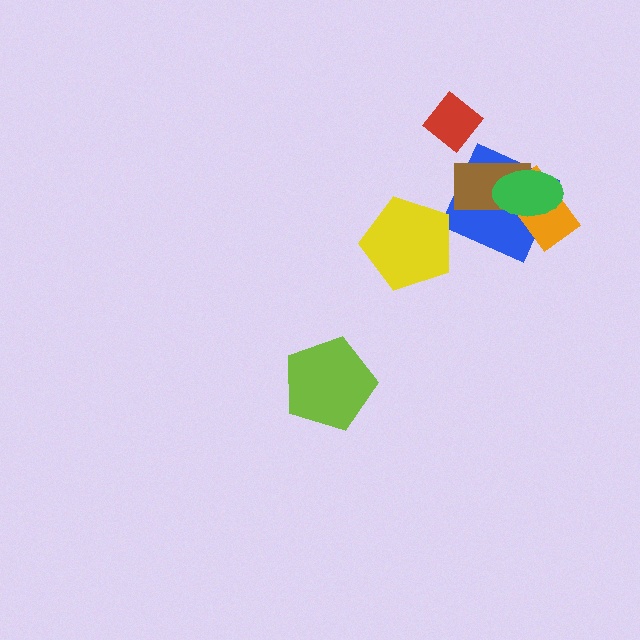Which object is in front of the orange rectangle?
The green ellipse is in front of the orange rectangle.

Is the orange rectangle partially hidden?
Yes, it is partially covered by another shape.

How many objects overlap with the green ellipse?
3 objects overlap with the green ellipse.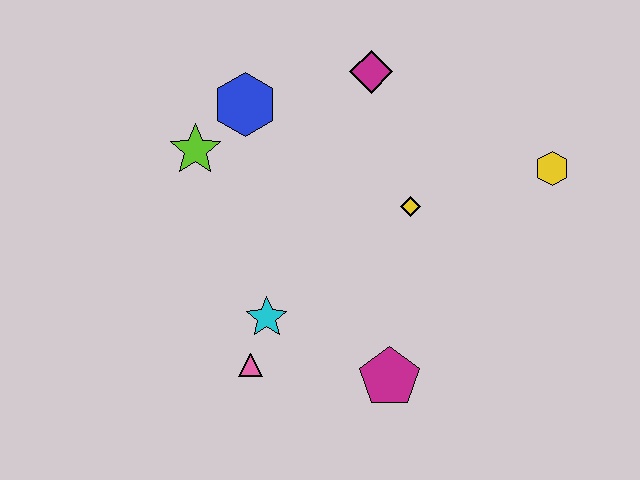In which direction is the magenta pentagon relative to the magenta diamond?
The magenta pentagon is below the magenta diamond.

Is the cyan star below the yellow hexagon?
Yes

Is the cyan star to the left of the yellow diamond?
Yes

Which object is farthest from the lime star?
The yellow hexagon is farthest from the lime star.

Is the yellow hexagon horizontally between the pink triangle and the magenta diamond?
No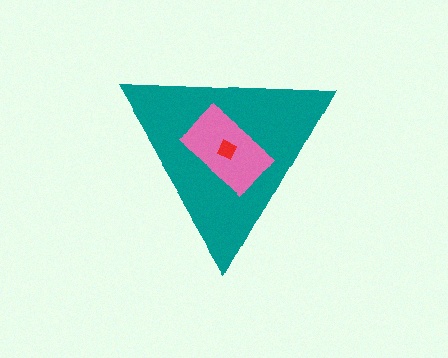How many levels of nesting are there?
3.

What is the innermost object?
The red diamond.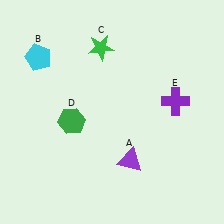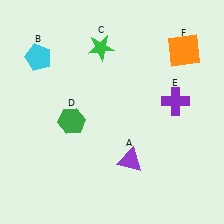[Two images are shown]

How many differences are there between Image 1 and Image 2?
There is 1 difference between the two images.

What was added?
An orange square (F) was added in Image 2.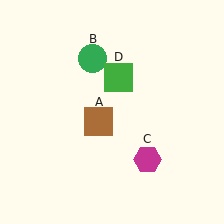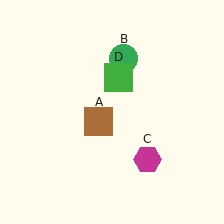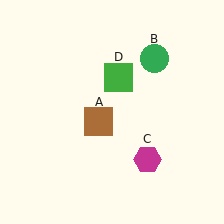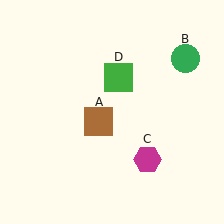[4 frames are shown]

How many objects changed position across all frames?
1 object changed position: green circle (object B).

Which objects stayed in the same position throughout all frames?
Brown square (object A) and magenta hexagon (object C) and green square (object D) remained stationary.